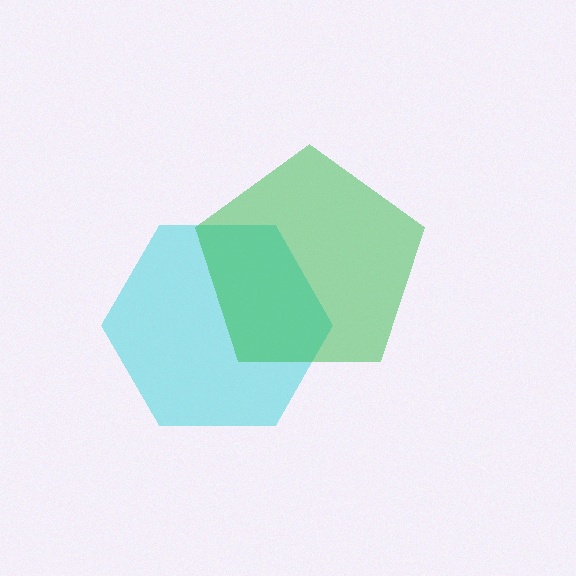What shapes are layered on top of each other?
The layered shapes are: a cyan hexagon, a green pentagon.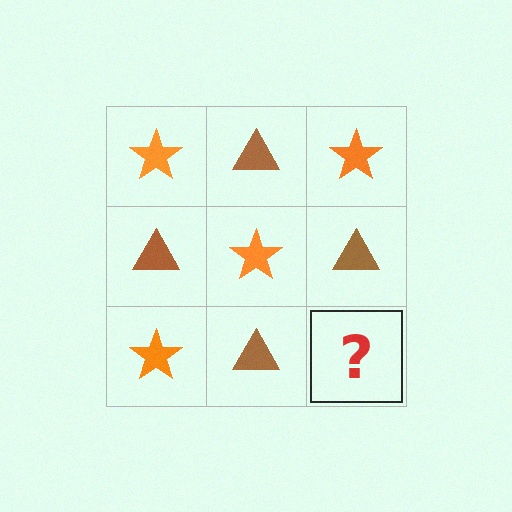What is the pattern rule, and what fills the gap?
The rule is that it alternates orange star and brown triangle in a checkerboard pattern. The gap should be filled with an orange star.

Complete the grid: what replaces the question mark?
The question mark should be replaced with an orange star.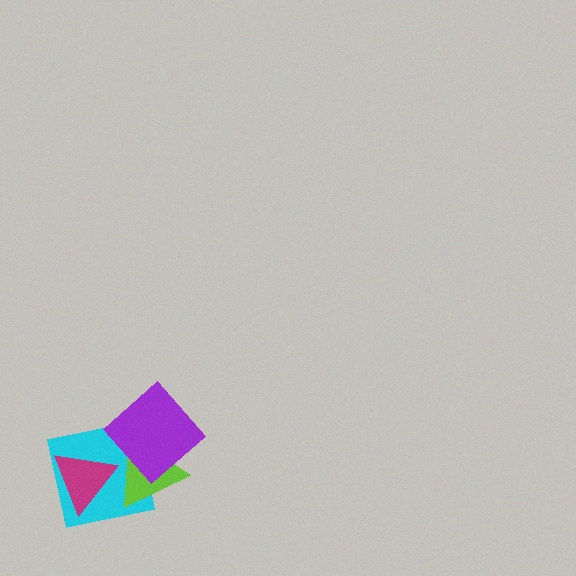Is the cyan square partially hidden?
Yes, it is partially covered by another shape.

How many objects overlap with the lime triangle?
3 objects overlap with the lime triangle.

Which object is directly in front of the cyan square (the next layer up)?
The magenta triangle is directly in front of the cyan square.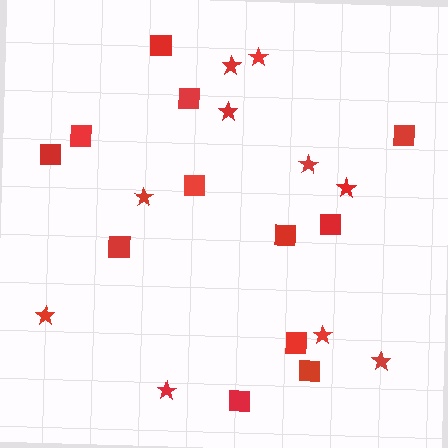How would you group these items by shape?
There are 2 groups: one group of squares (12) and one group of stars (10).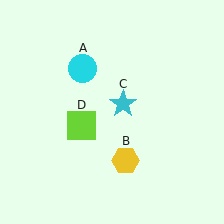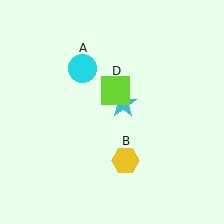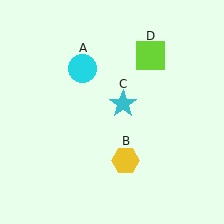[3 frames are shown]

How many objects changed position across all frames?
1 object changed position: lime square (object D).